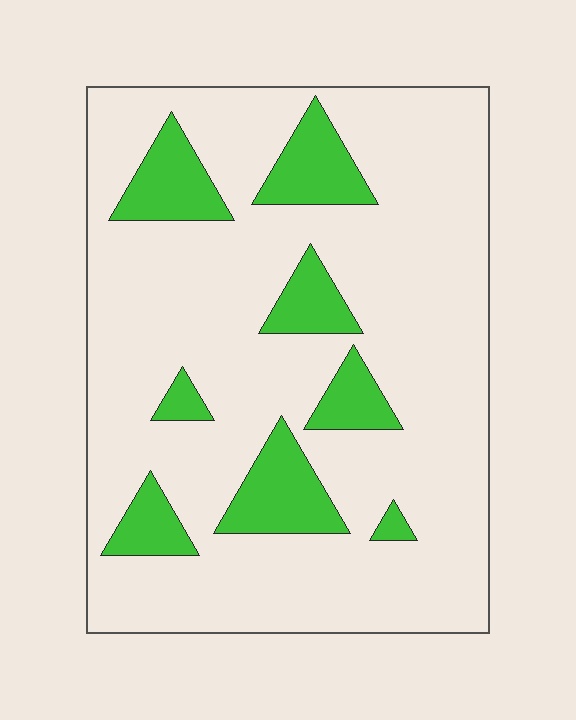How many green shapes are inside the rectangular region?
8.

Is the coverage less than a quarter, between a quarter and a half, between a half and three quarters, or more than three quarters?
Less than a quarter.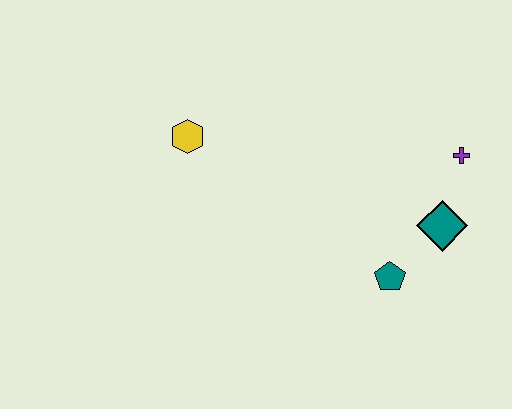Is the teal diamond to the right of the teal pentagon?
Yes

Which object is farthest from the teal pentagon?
The yellow hexagon is farthest from the teal pentagon.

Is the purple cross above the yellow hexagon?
No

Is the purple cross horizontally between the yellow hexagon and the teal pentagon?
No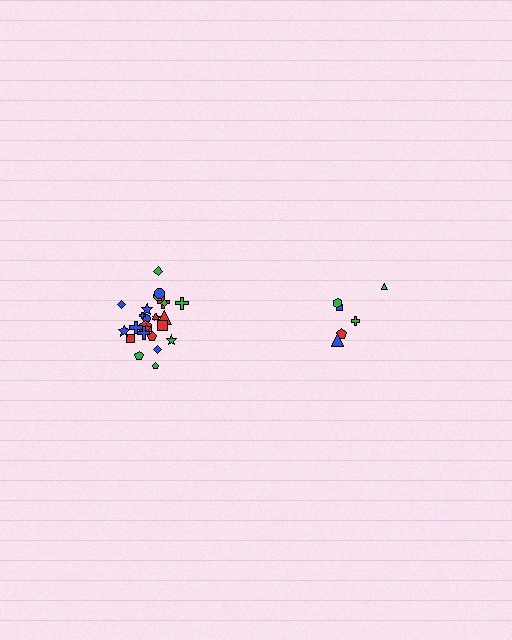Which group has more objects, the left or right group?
The left group.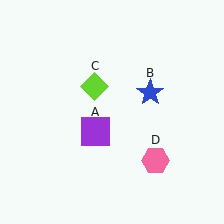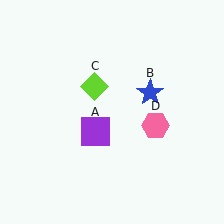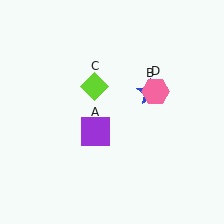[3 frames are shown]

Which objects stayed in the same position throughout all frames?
Purple square (object A) and blue star (object B) and lime diamond (object C) remained stationary.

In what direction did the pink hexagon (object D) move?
The pink hexagon (object D) moved up.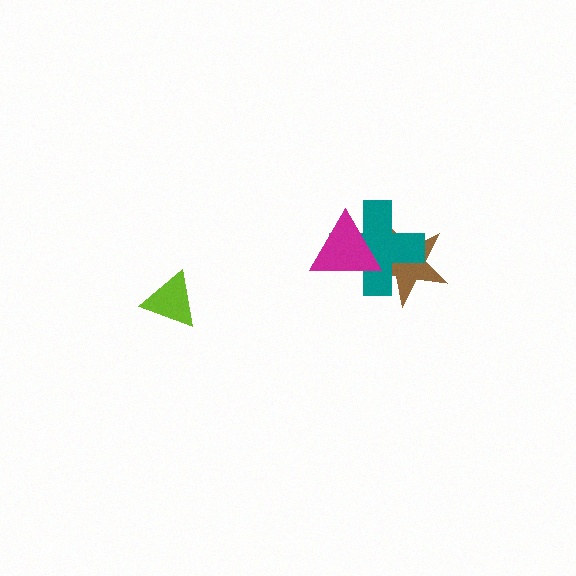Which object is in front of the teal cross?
The magenta triangle is in front of the teal cross.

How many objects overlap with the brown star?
2 objects overlap with the brown star.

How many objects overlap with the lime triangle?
0 objects overlap with the lime triangle.